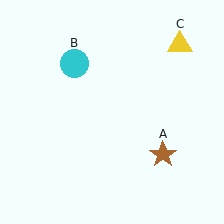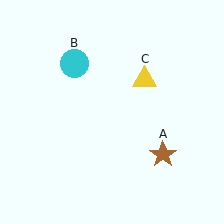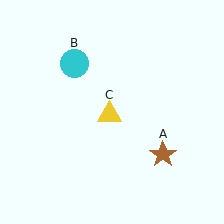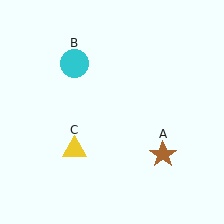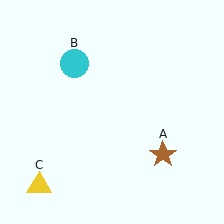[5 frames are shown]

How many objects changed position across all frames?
1 object changed position: yellow triangle (object C).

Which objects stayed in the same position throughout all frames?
Brown star (object A) and cyan circle (object B) remained stationary.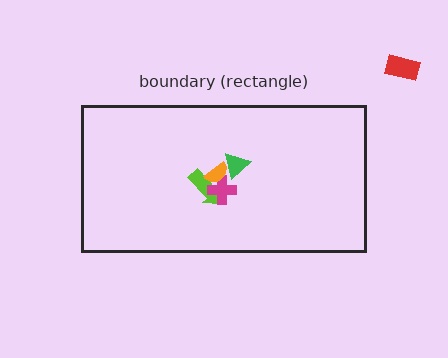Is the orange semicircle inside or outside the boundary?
Inside.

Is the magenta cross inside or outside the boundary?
Inside.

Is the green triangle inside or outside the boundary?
Inside.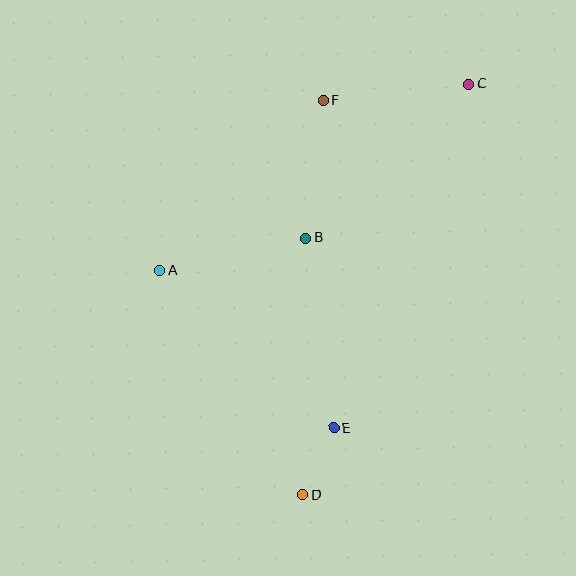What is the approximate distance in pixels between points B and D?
The distance between B and D is approximately 257 pixels.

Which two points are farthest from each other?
Points C and D are farthest from each other.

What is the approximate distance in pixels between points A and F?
The distance between A and F is approximately 236 pixels.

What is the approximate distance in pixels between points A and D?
The distance between A and D is approximately 266 pixels.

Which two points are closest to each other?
Points D and E are closest to each other.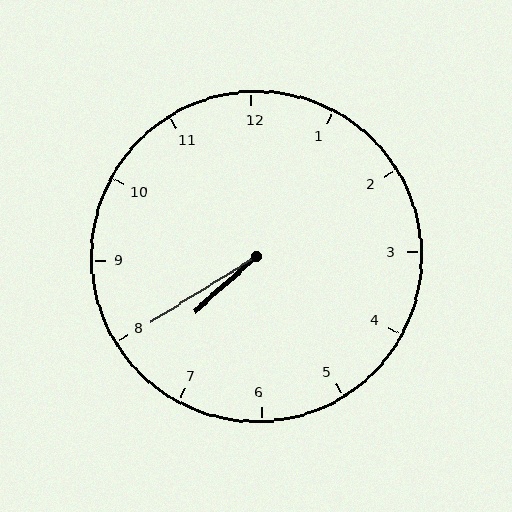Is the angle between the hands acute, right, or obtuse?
It is acute.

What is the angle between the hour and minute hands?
Approximately 10 degrees.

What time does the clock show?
7:40.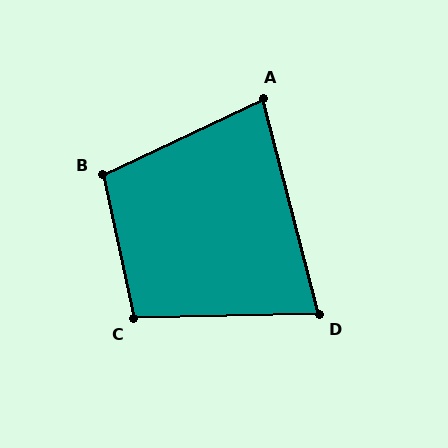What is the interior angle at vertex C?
Approximately 101 degrees (obtuse).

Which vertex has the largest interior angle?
B, at approximately 103 degrees.